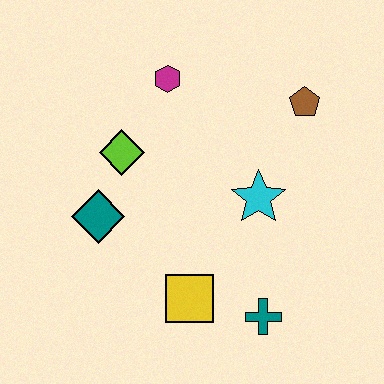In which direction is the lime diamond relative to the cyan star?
The lime diamond is to the left of the cyan star.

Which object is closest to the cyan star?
The brown pentagon is closest to the cyan star.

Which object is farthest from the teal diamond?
The brown pentagon is farthest from the teal diamond.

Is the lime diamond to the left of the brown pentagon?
Yes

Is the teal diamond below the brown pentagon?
Yes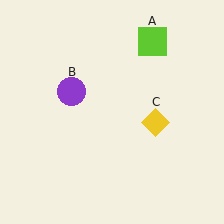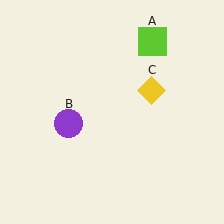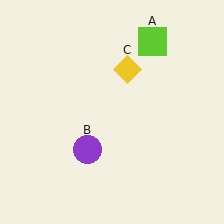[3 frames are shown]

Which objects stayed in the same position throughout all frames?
Lime square (object A) remained stationary.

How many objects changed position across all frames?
2 objects changed position: purple circle (object B), yellow diamond (object C).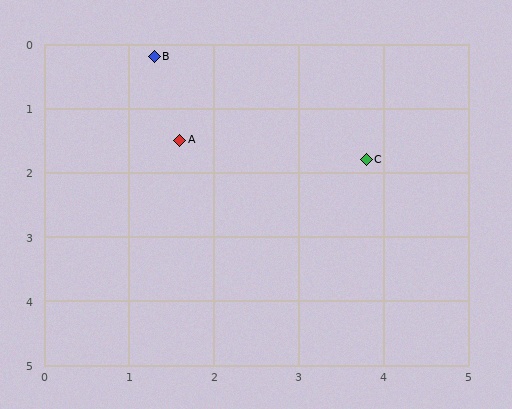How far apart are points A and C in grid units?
Points A and C are about 2.2 grid units apart.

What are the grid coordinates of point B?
Point B is at approximately (1.3, 0.2).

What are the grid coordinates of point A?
Point A is at approximately (1.6, 1.5).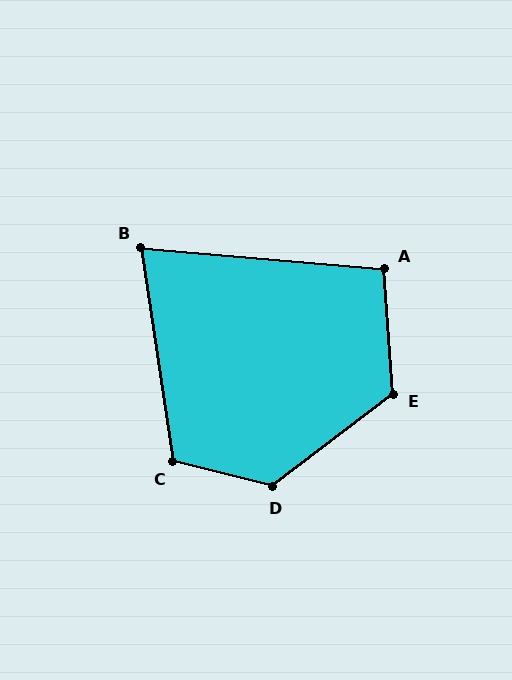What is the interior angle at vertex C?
Approximately 113 degrees (obtuse).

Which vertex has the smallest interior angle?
B, at approximately 77 degrees.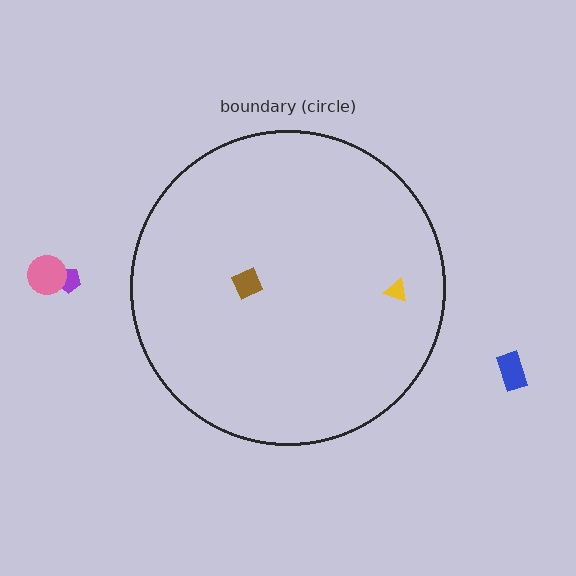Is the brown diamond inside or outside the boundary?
Inside.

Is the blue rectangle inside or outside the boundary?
Outside.